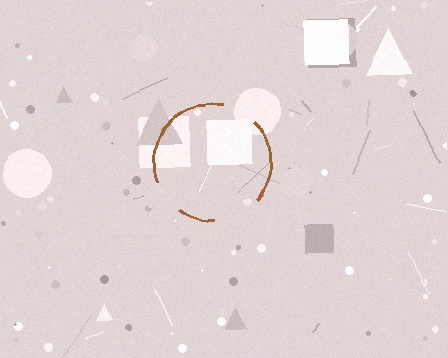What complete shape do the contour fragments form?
The contour fragments form a circle.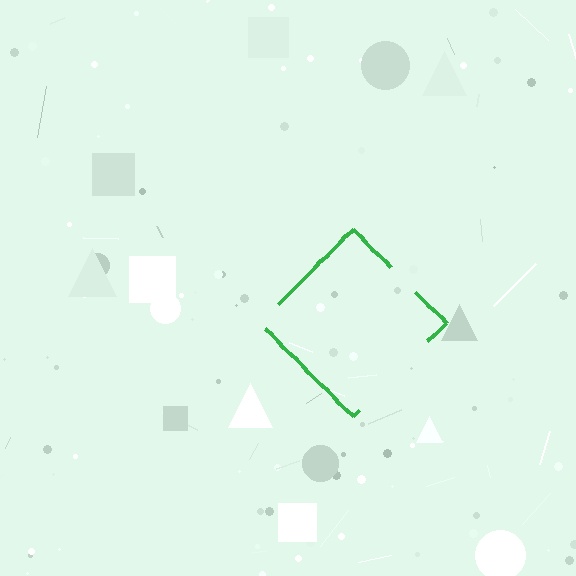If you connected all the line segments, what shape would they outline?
They would outline a diamond.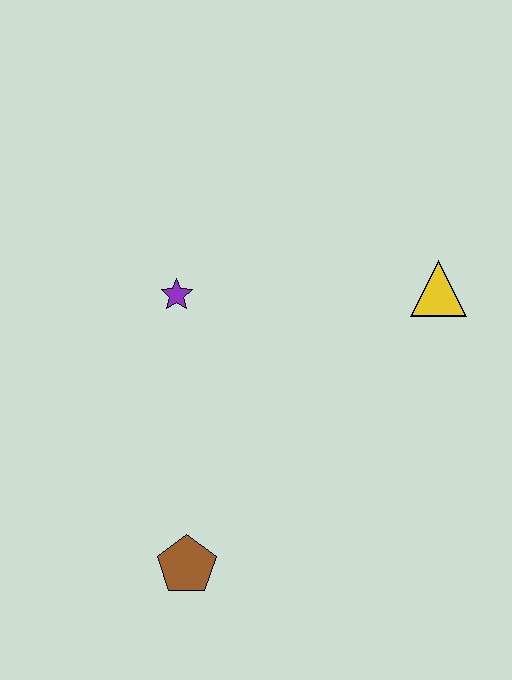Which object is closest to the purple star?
The yellow triangle is closest to the purple star.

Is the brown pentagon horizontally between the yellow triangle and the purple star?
Yes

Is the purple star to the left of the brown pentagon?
Yes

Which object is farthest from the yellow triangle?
The brown pentagon is farthest from the yellow triangle.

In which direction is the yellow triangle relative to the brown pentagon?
The yellow triangle is above the brown pentagon.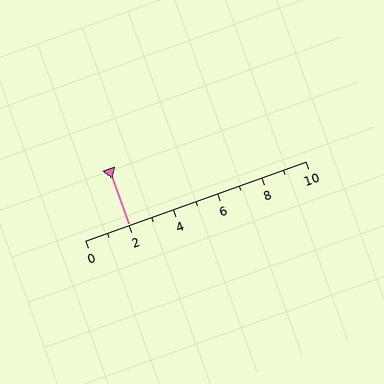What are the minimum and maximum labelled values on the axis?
The axis runs from 0 to 10.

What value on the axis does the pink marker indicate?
The marker indicates approximately 2.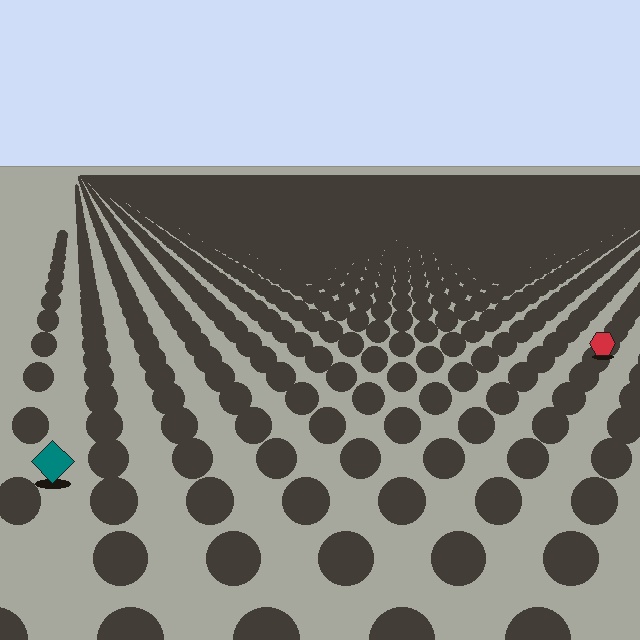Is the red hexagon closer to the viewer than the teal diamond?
No. The teal diamond is closer — you can tell from the texture gradient: the ground texture is coarser near it.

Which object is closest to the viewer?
The teal diamond is closest. The texture marks near it are larger and more spread out.